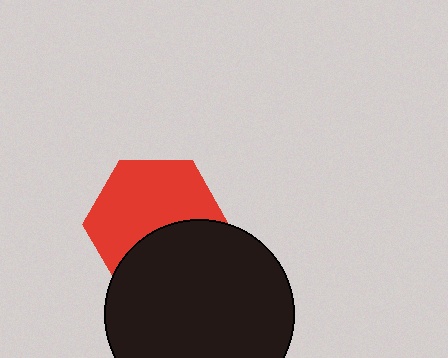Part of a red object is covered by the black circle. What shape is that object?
It is a hexagon.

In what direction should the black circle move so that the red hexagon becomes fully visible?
The black circle should move down. That is the shortest direction to clear the overlap and leave the red hexagon fully visible.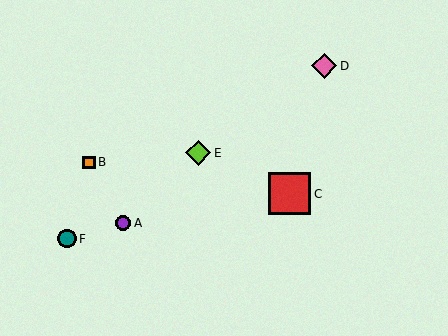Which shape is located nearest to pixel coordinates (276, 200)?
The red square (labeled C) at (290, 194) is nearest to that location.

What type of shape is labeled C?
Shape C is a red square.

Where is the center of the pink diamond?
The center of the pink diamond is at (324, 66).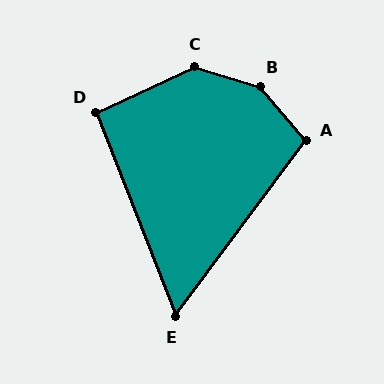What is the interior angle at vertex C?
Approximately 138 degrees (obtuse).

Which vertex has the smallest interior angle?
E, at approximately 58 degrees.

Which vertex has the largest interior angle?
B, at approximately 148 degrees.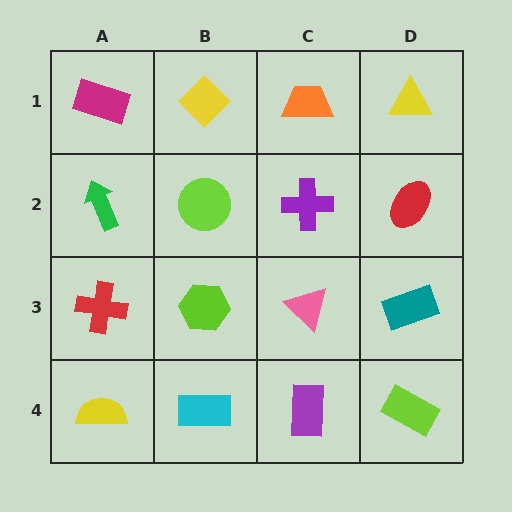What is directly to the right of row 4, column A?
A cyan rectangle.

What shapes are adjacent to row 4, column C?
A pink triangle (row 3, column C), a cyan rectangle (row 4, column B), a lime rectangle (row 4, column D).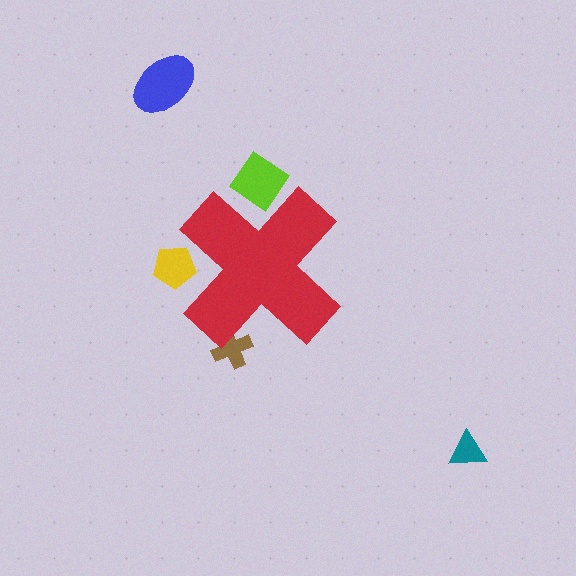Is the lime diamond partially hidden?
Yes, the lime diamond is partially hidden behind the red cross.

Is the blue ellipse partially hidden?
No, the blue ellipse is fully visible.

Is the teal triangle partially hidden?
No, the teal triangle is fully visible.